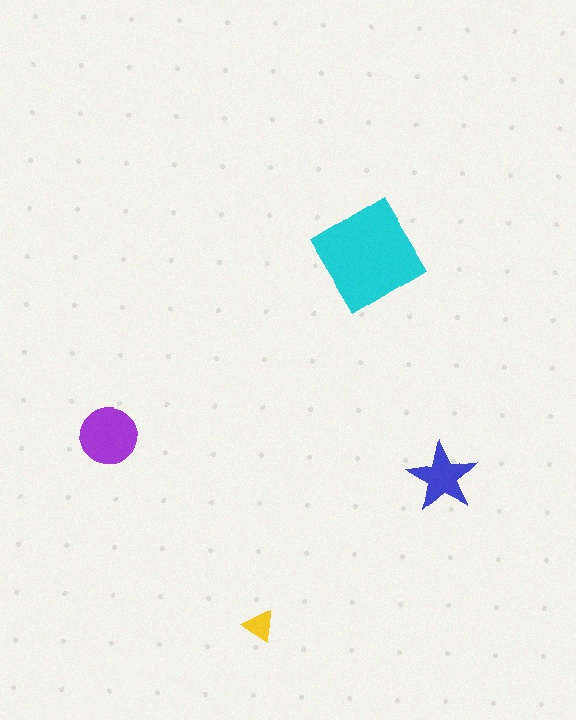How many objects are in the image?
There are 4 objects in the image.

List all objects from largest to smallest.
The cyan diamond, the purple circle, the blue star, the yellow triangle.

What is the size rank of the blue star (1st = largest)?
3rd.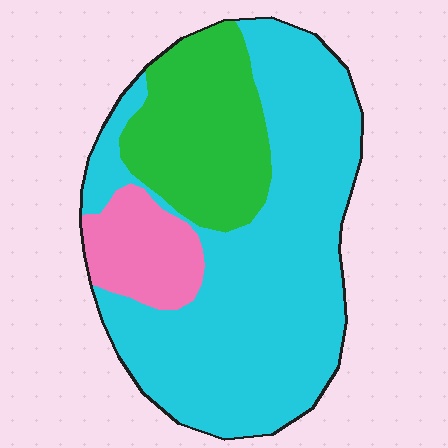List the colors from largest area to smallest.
From largest to smallest: cyan, green, pink.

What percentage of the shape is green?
Green takes up less than a quarter of the shape.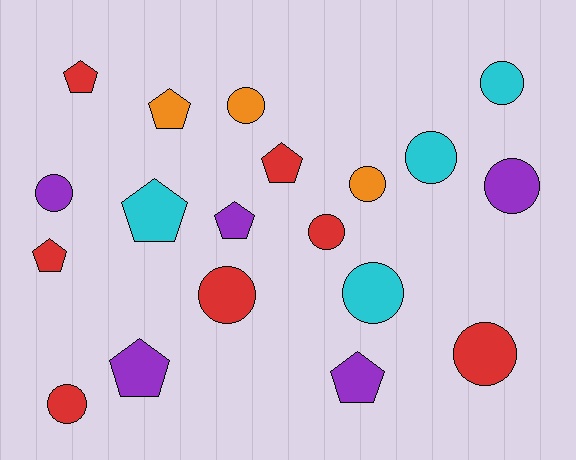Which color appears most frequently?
Red, with 7 objects.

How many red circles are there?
There are 4 red circles.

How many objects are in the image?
There are 19 objects.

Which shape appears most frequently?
Circle, with 11 objects.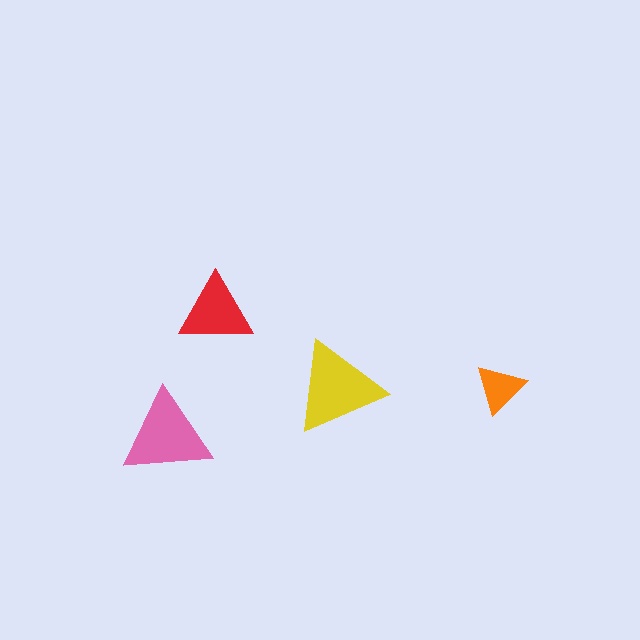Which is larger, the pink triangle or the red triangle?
The pink one.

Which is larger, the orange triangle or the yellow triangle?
The yellow one.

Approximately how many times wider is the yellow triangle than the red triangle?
About 1.5 times wider.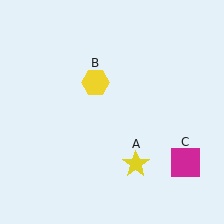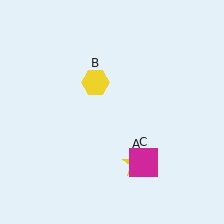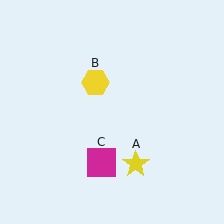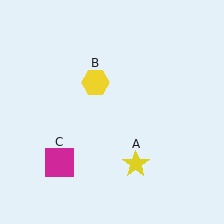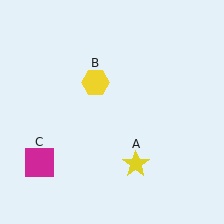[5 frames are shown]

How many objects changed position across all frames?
1 object changed position: magenta square (object C).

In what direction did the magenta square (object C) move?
The magenta square (object C) moved left.